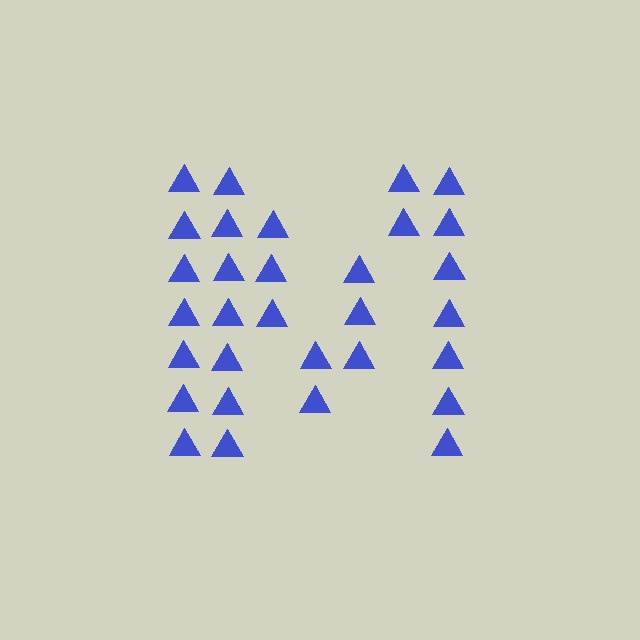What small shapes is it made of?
It is made of small triangles.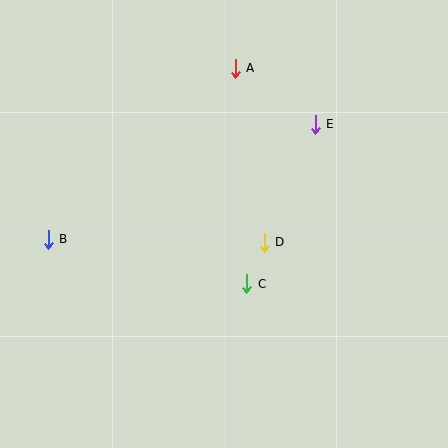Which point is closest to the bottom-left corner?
Point B is closest to the bottom-left corner.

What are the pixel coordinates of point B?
Point B is at (48, 239).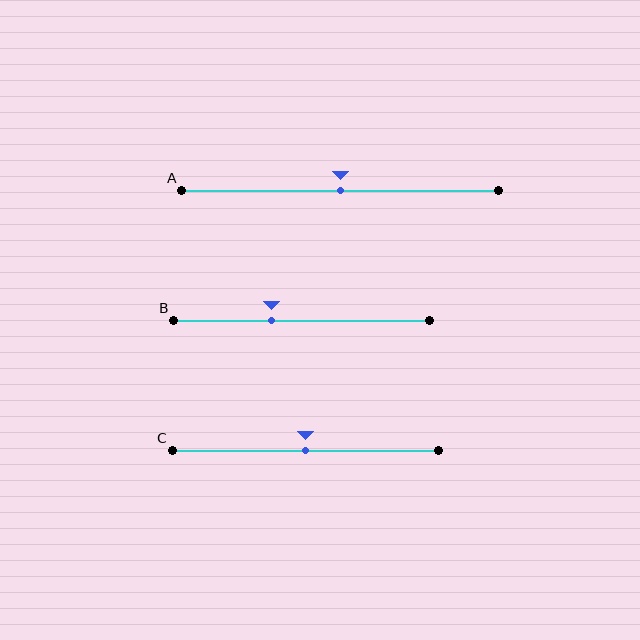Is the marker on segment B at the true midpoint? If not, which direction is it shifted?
No, the marker on segment B is shifted to the left by about 12% of the segment length.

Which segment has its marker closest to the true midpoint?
Segment A has its marker closest to the true midpoint.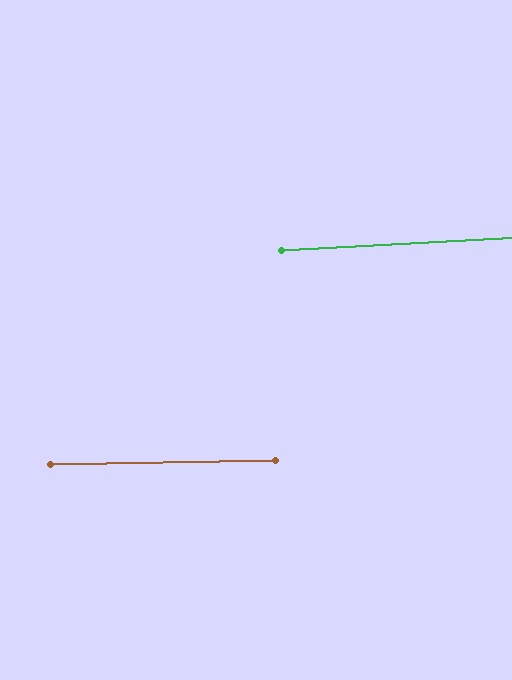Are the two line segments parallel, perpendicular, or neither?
Parallel — their directions differ by only 1.9°.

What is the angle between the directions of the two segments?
Approximately 2 degrees.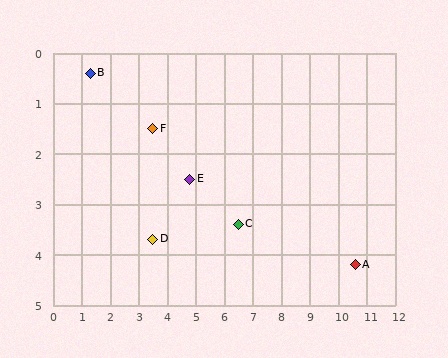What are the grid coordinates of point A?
Point A is at approximately (10.6, 4.2).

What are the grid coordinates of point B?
Point B is at approximately (1.3, 0.4).